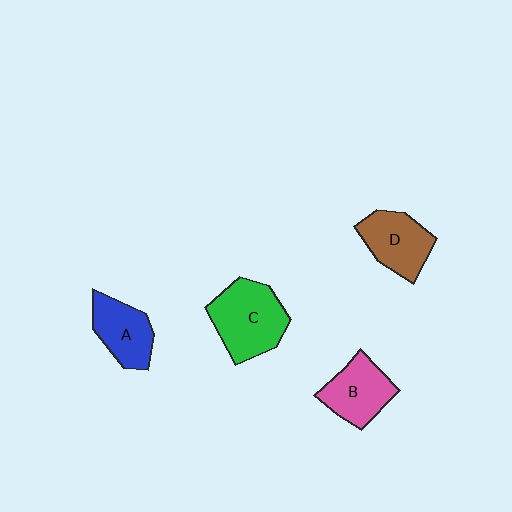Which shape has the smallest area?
Shape A (blue).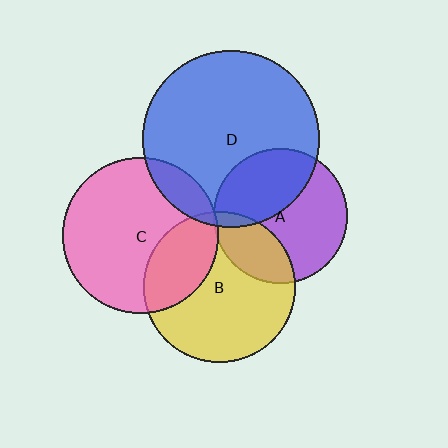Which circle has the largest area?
Circle D (blue).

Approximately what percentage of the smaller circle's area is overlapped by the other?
Approximately 40%.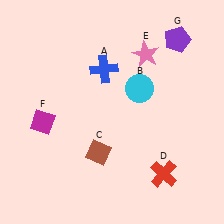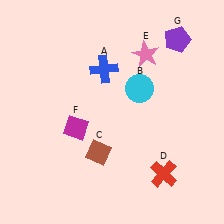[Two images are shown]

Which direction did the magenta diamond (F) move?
The magenta diamond (F) moved right.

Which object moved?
The magenta diamond (F) moved right.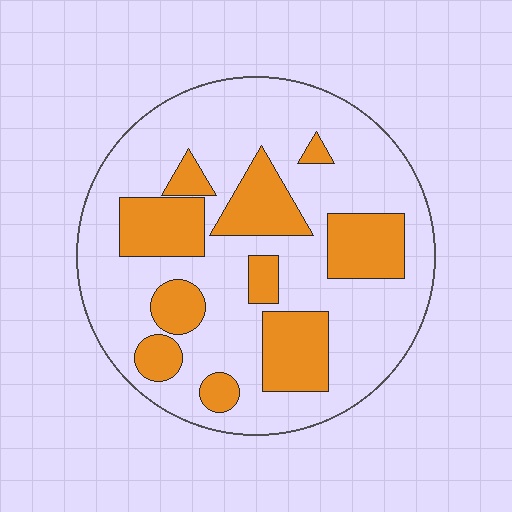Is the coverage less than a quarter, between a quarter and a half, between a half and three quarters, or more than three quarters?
Between a quarter and a half.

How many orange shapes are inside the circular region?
10.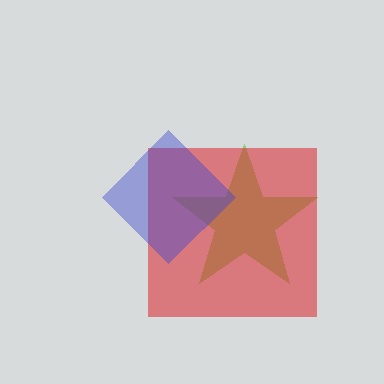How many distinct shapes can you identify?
There are 3 distinct shapes: a lime star, a red square, a blue diamond.